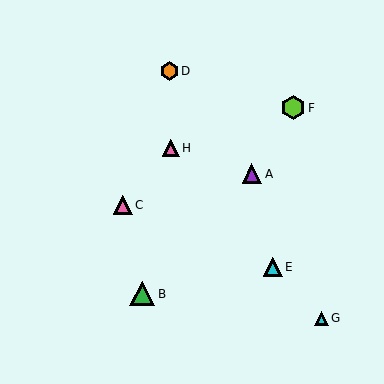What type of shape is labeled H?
Shape H is a pink triangle.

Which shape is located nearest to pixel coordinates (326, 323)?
The cyan triangle (labeled G) at (321, 318) is nearest to that location.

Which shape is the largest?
The green triangle (labeled B) is the largest.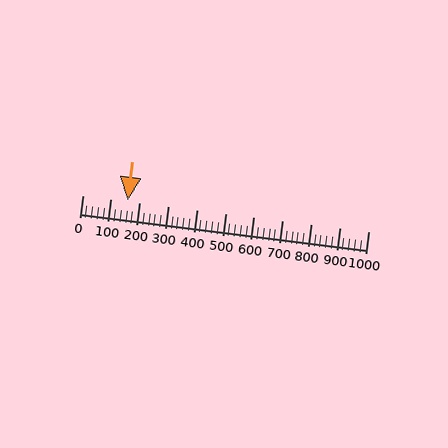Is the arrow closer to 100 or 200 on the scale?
The arrow is closer to 200.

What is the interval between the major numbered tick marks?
The major tick marks are spaced 100 units apart.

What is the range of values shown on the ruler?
The ruler shows values from 0 to 1000.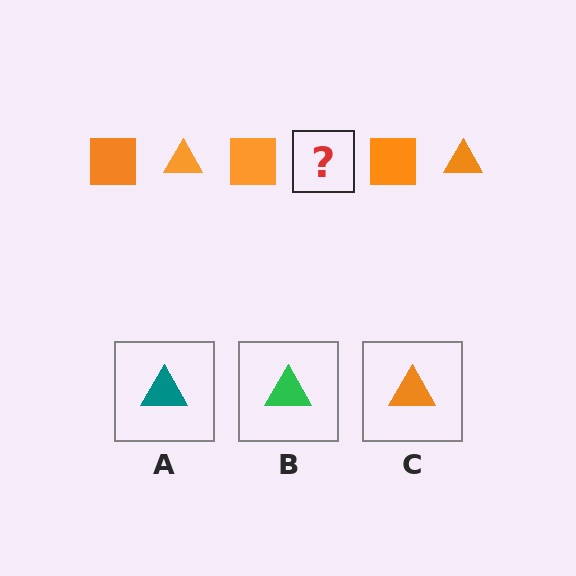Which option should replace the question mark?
Option C.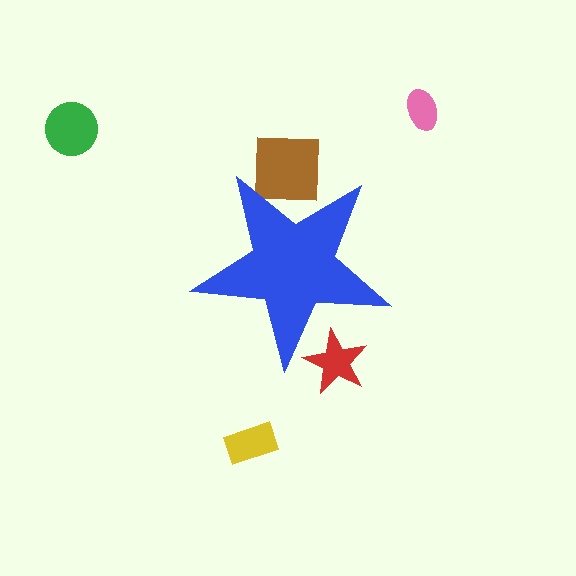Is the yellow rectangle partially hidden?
No, the yellow rectangle is fully visible.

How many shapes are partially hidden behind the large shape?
2 shapes are partially hidden.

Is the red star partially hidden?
Yes, the red star is partially hidden behind the blue star.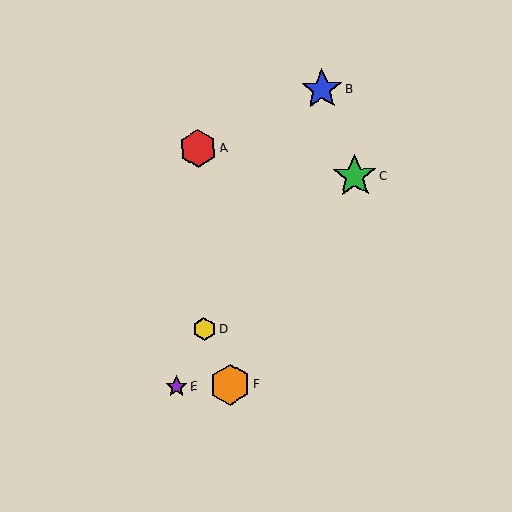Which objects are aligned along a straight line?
Objects B, D, E are aligned along a straight line.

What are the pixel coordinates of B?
Object B is at (322, 89).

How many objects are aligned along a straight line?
3 objects (B, D, E) are aligned along a straight line.